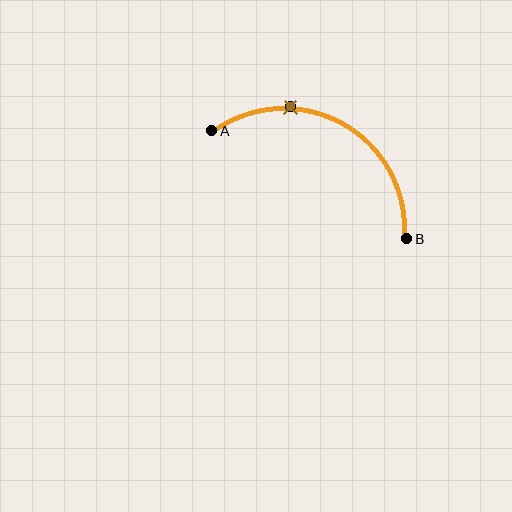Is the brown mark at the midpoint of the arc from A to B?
No. The brown mark lies on the arc but is closer to endpoint A. The arc midpoint would be at the point on the curve equidistant along the arc from both A and B.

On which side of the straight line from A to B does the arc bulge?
The arc bulges above the straight line connecting A and B.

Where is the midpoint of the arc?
The arc midpoint is the point on the curve farthest from the straight line joining A and B. It sits above that line.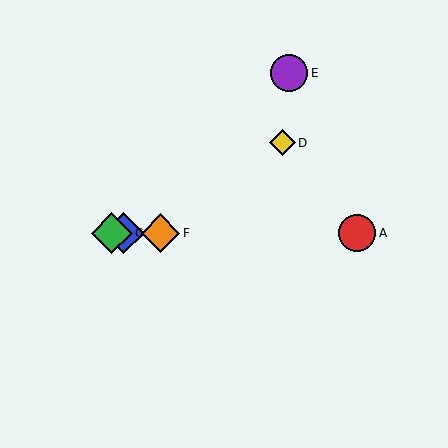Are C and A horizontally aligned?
Yes, both are at y≈233.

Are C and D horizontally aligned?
No, C is at y≈233 and D is at y≈143.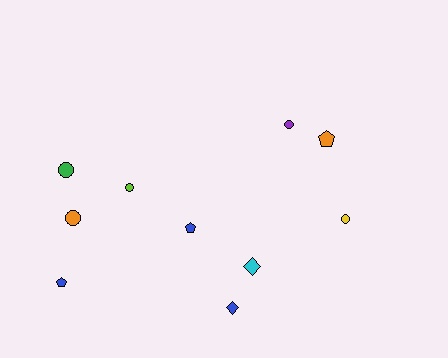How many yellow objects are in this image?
There is 1 yellow object.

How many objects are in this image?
There are 10 objects.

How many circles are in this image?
There are 5 circles.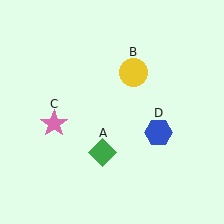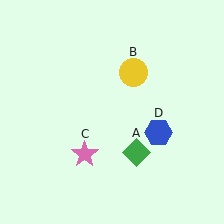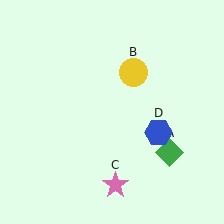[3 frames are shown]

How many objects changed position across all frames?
2 objects changed position: green diamond (object A), pink star (object C).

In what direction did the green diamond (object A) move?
The green diamond (object A) moved right.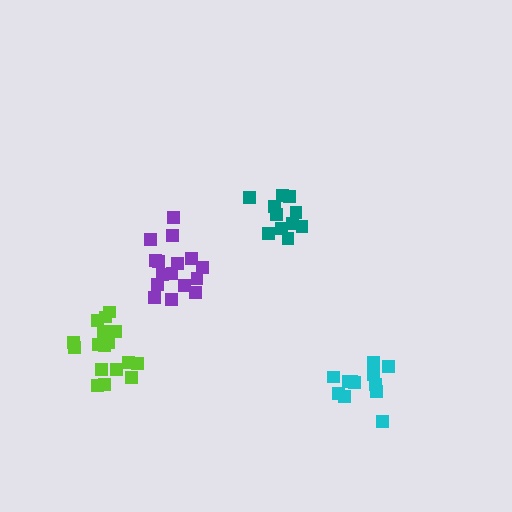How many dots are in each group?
Group 1: 13 dots, Group 2: 11 dots, Group 3: 16 dots, Group 4: 17 dots (57 total).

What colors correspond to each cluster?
The clusters are colored: cyan, teal, purple, lime.